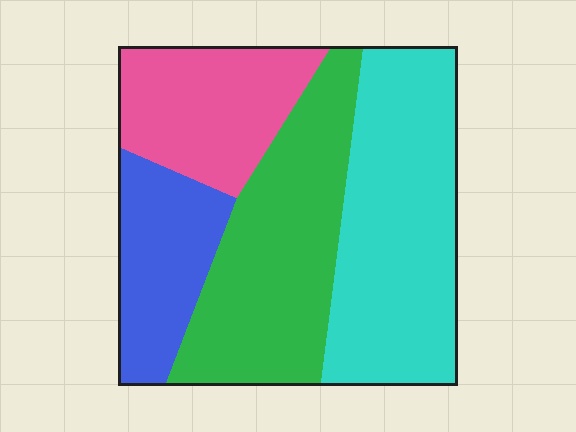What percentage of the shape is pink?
Pink takes up about one fifth (1/5) of the shape.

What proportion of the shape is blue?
Blue takes up about one sixth (1/6) of the shape.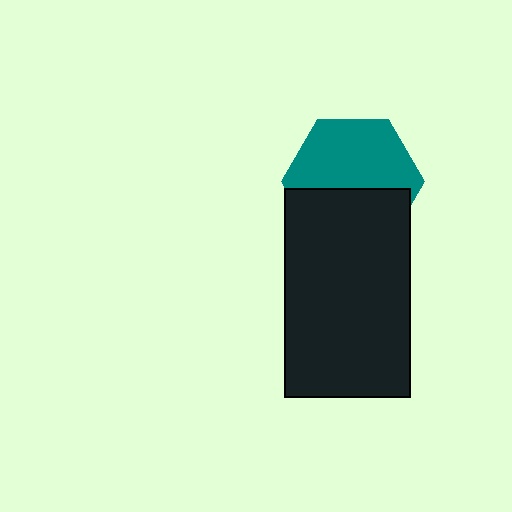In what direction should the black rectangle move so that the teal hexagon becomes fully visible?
The black rectangle should move down. That is the shortest direction to clear the overlap and leave the teal hexagon fully visible.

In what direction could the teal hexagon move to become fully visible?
The teal hexagon could move up. That would shift it out from behind the black rectangle entirely.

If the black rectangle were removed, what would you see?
You would see the complete teal hexagon.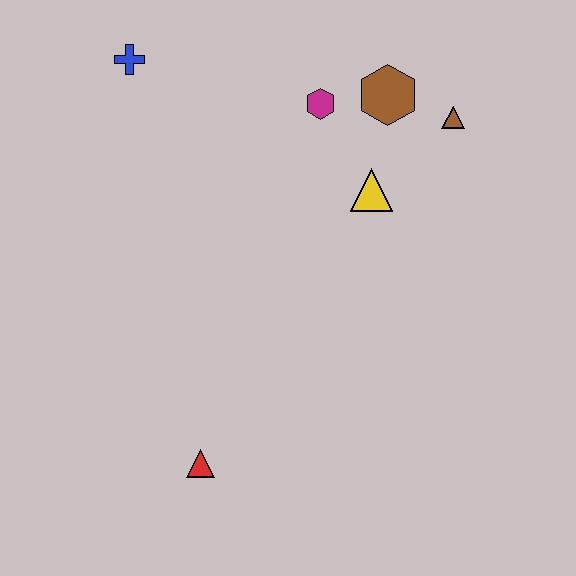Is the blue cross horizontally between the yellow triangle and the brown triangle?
No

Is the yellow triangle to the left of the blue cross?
No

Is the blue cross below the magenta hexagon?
No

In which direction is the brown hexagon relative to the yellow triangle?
The brown hexagon is above the yellow triangle.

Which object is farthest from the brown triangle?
The red triangle is farthest from the brown triangle.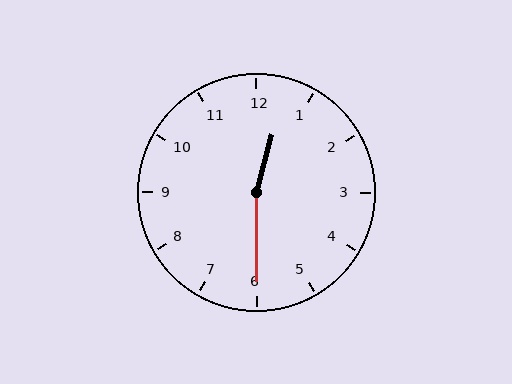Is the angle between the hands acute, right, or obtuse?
It is obtuse.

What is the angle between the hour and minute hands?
Approximately 165 degrees.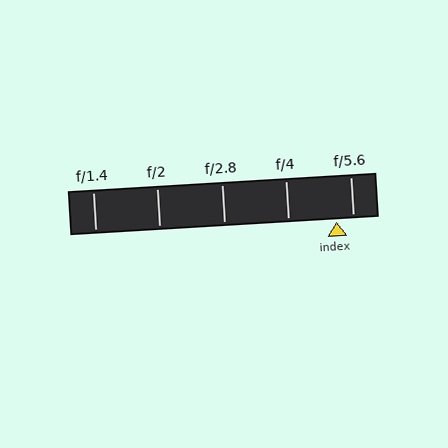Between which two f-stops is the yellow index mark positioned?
The index mark is between f/4 and f/5.6.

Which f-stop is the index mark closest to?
The index mark is closest to f/5.6.